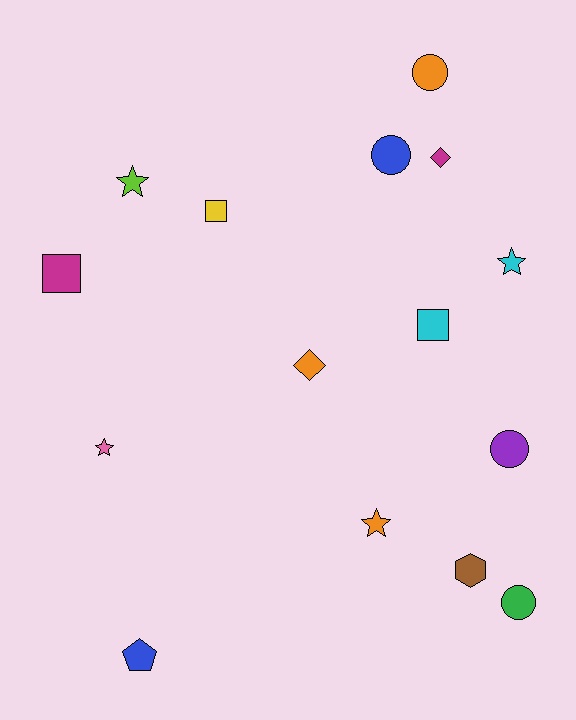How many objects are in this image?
There are 15 objects.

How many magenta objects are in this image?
There are 2 magenta objects.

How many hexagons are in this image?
There is 1 hexagon.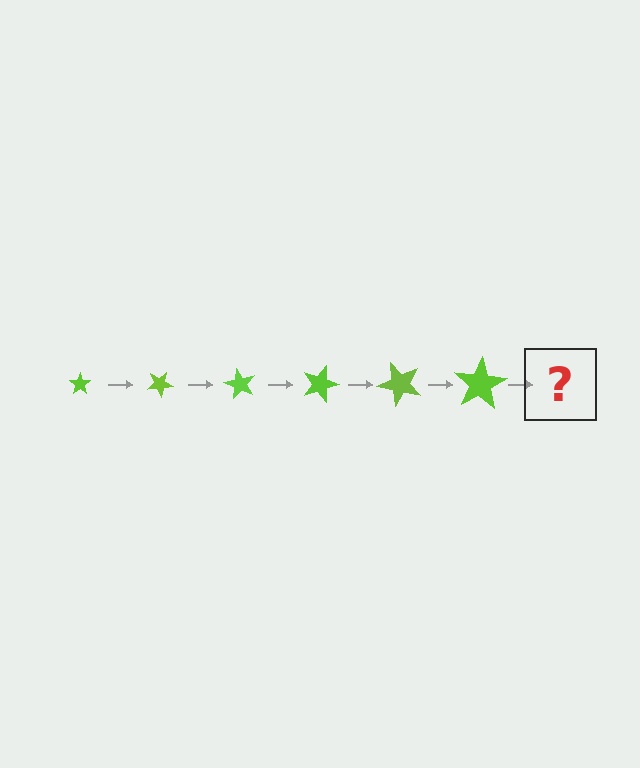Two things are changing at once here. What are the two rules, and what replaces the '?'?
The two rules are that the star grows larger each step and it rotates 30 degrees each step. The '?' should be a star, larger than the previous one and rotated 180 degrees from the start.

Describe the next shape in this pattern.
It should be a star, larger than the previous one and rotated 180 degrees from the start.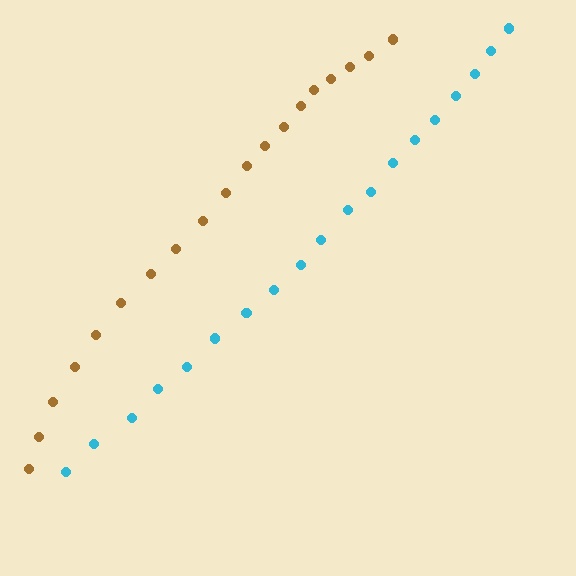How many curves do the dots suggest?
There are 2 distinct paths.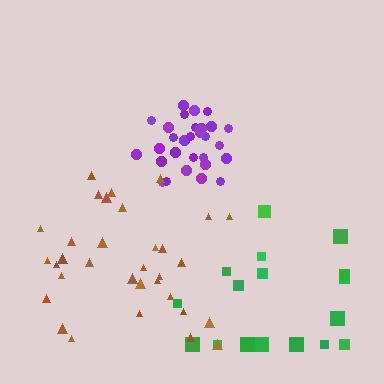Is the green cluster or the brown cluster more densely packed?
Brown.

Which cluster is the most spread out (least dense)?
Green.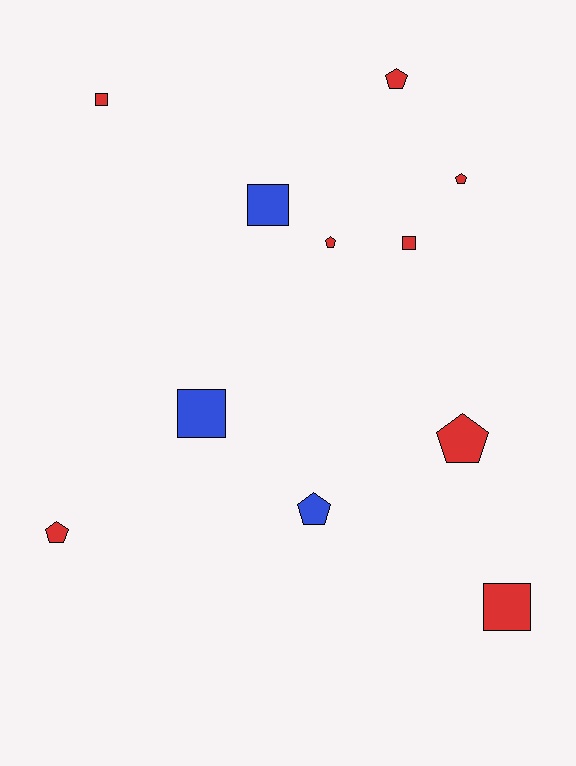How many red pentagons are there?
There are 5 red pentagons.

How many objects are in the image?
There are 11 objects.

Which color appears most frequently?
Red, with 8 objects.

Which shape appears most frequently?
Pentagon, with 6 objects.